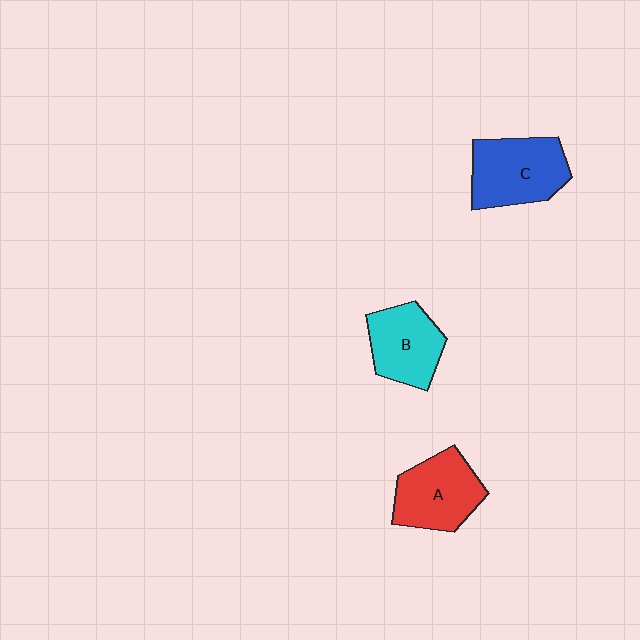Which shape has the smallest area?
Shape B (cyan).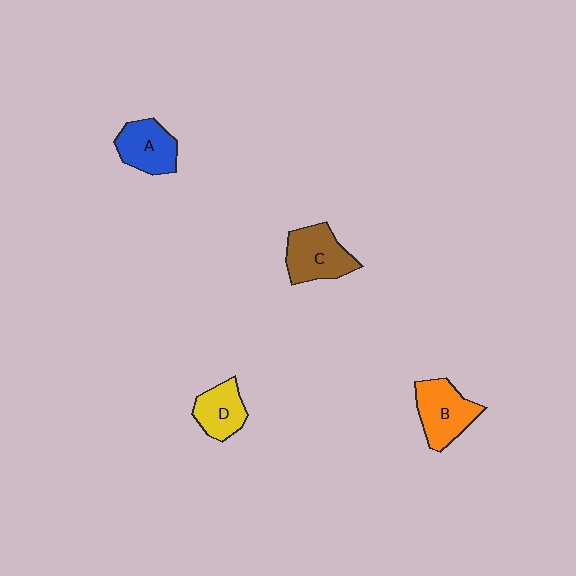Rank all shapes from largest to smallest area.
From largest to smallest: B (orange), C (brown), A (blue), D (yellow).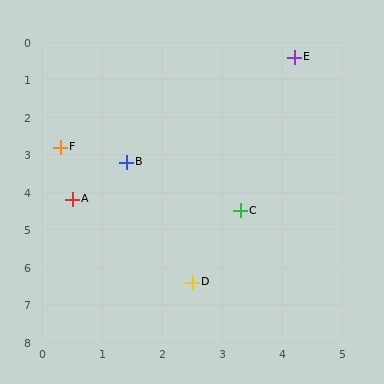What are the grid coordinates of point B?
Point B is at approximately (1.4, 3.2).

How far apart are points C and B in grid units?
Points C and B are about 2.3 grid units apart.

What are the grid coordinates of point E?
Point E is at approximately (4.2, 0.4).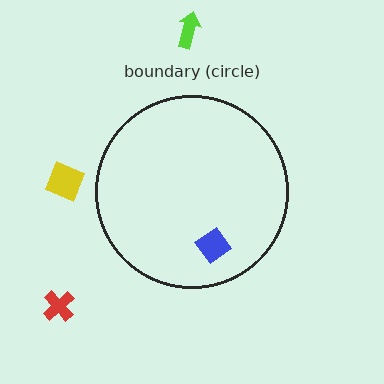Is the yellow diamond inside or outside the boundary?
Outside.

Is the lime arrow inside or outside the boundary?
Outside.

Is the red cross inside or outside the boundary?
Outside.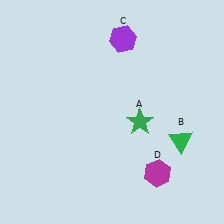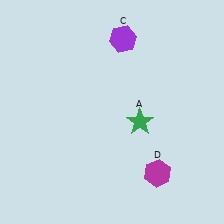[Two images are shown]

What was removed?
The green triangle (B) was removed in Image 2.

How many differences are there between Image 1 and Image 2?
There is 1 difference between the two images.